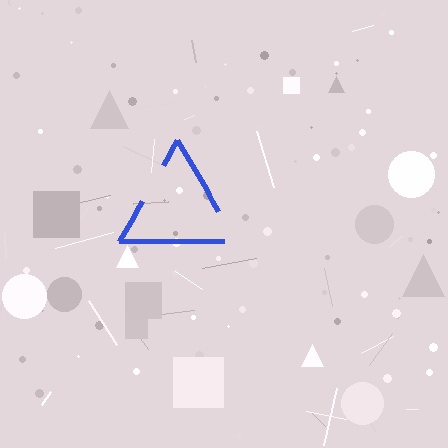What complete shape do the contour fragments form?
The contour fragments form a triangle.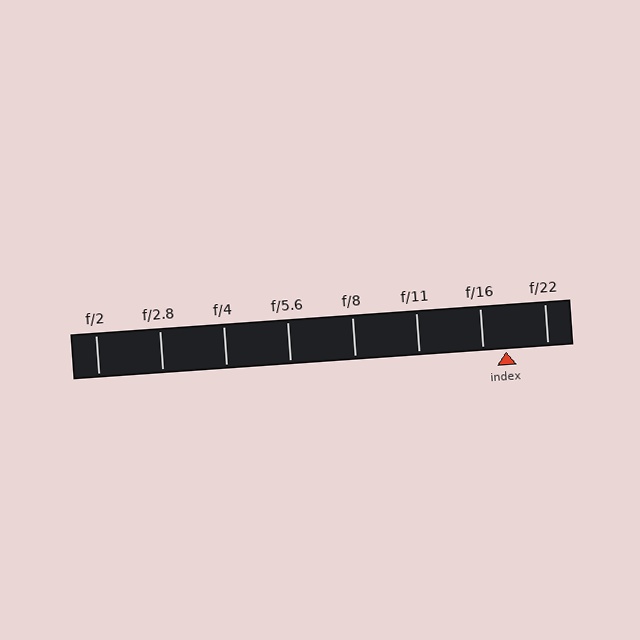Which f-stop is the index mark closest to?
The index mark is closest to f/16.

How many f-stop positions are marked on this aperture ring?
There are 8 f-stop positions marked.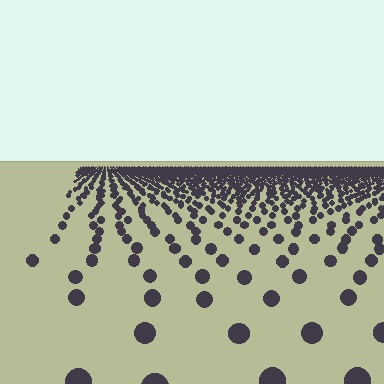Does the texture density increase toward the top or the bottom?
Density increases toward the top.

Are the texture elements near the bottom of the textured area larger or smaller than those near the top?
Larger. Near the bottom, elements are closer to the viewer and appear at a bigger on-screen size.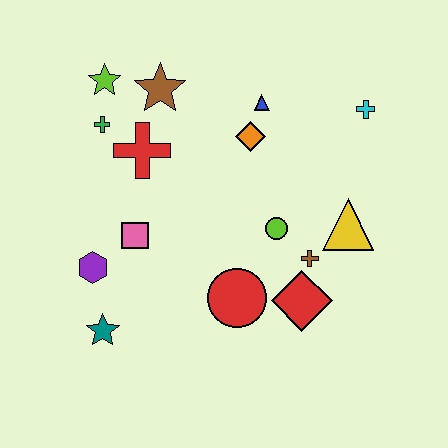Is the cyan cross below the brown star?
Yes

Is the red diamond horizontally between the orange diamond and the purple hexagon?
No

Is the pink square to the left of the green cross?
No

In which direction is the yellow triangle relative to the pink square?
The yellow triangle is to the right of the pink square.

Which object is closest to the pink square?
The purple hexagon is closest to the pink square.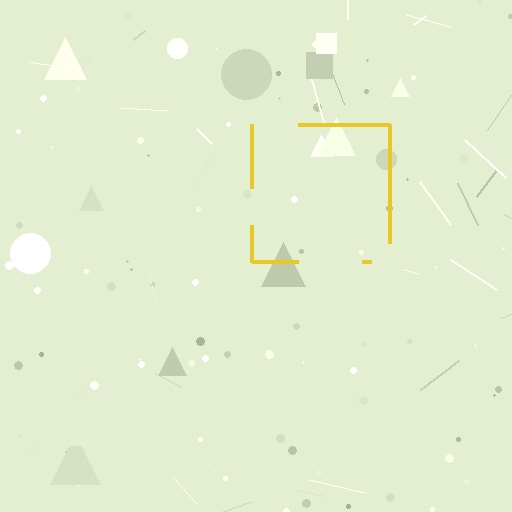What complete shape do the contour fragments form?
The contour fragments form a square.